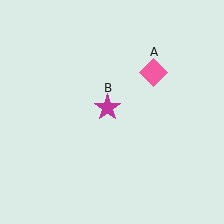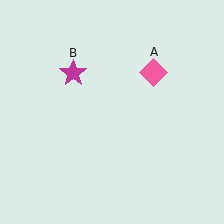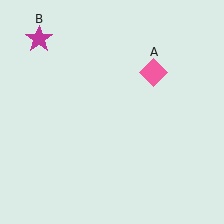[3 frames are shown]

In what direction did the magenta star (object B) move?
The magenta star (object B) moved up and to the left.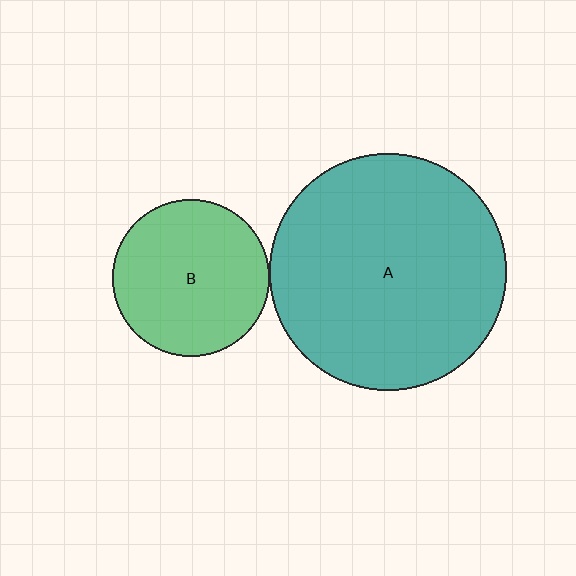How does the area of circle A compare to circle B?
Approximately 2.3 times.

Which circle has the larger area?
Circle A (teal).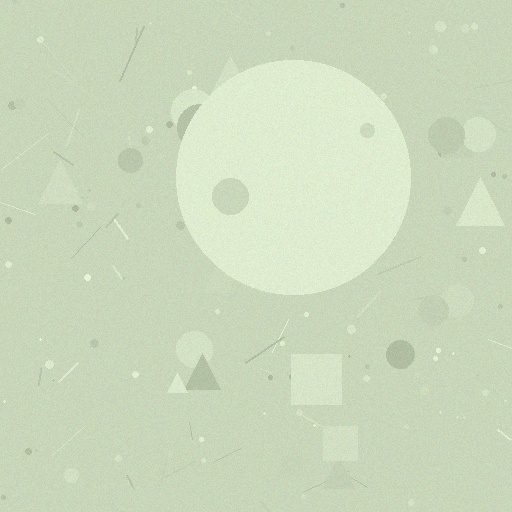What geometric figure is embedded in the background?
A circle is embedded in the background.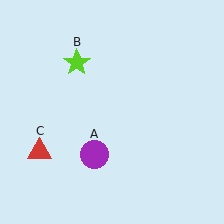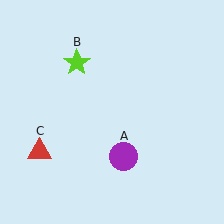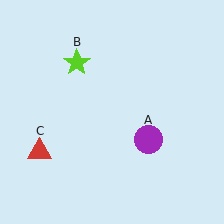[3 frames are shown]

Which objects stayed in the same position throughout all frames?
Lime star (object B) and red triangle (object C) remained stationary.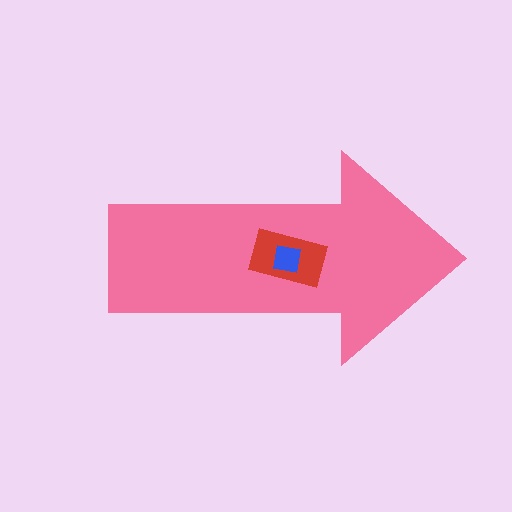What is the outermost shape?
The pink arrow.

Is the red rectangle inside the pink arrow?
Yes.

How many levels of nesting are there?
3.